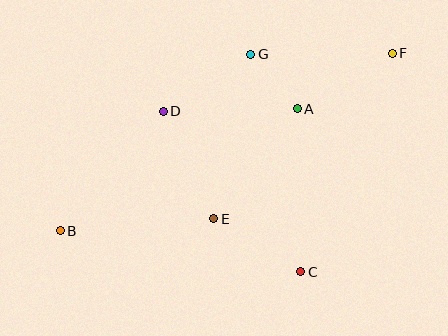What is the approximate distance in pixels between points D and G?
The distance between D and G is approximately 104 pixels.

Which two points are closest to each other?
Points A and G are closest to each other.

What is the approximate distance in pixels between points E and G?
The distance between E and G is approximately 169 pixels.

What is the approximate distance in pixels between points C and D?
The distance between C and D is approximately 212 pixels.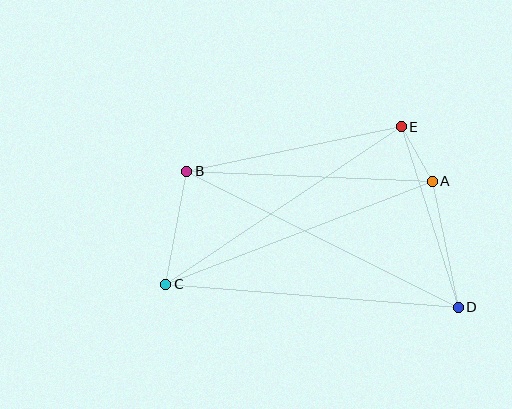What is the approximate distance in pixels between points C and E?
The distance between C and E is approximately 283 pixels.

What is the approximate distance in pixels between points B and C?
The distance between B and C is approximately 115 pixels.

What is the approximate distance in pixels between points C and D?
The distance between C and D is approximately 294 pixels.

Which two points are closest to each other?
Points A and E are closest to each other.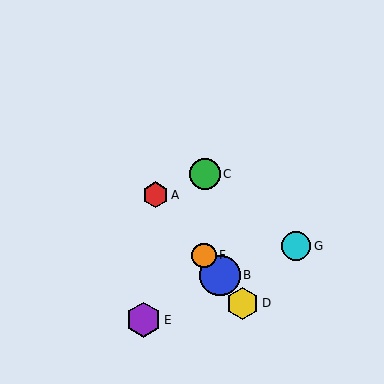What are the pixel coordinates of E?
Object E is at (144, 320).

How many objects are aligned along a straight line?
4 objects (A, B, D, F) are aligned along a straight line.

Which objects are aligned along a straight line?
Objects A, B, D, F are aligned along a straight line.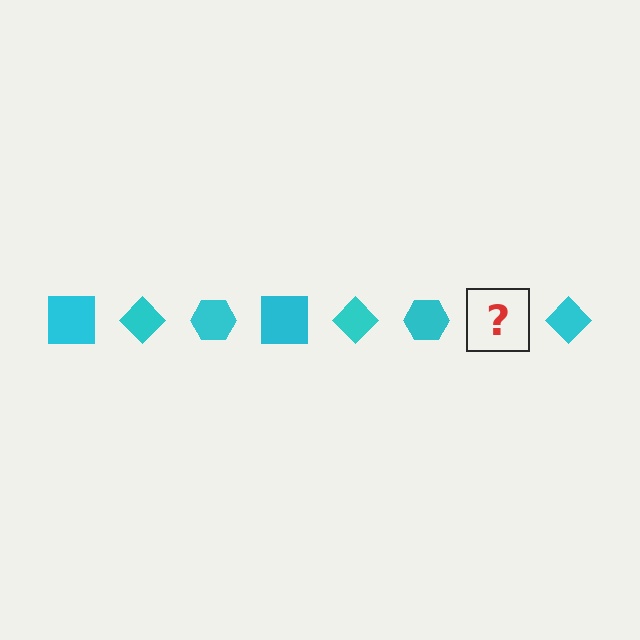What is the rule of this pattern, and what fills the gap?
The rule is that the pattern cycles through square, diamond, hexagon shapes in cyan. The gap should be filled with a cyan square.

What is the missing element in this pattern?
The missing element is a cyan square.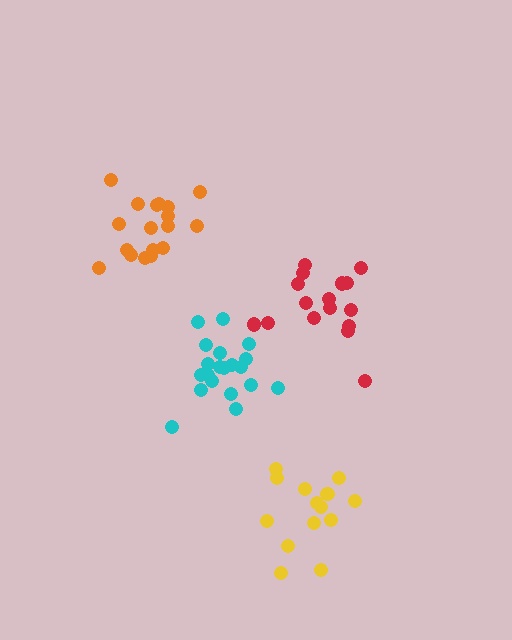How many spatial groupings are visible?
There are 4 spatial groupings.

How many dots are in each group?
Group 1: 18 dots, Group 2: 16 dots, Group 3: 20 dots, Group 4: 15 dots (69 total).